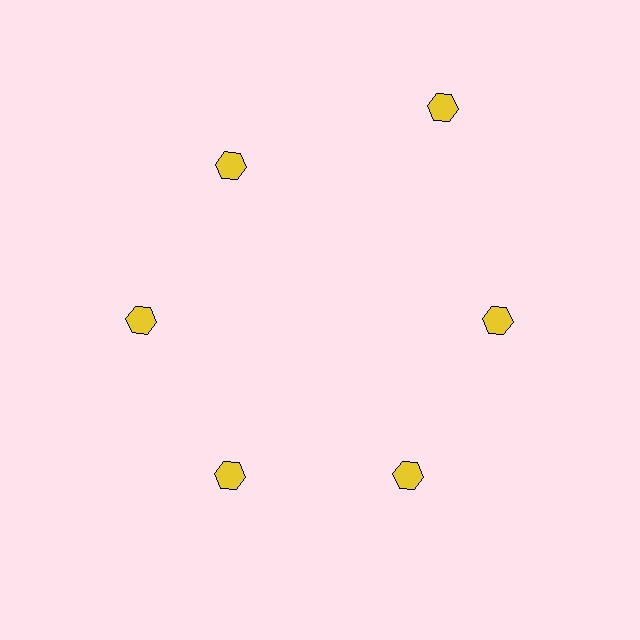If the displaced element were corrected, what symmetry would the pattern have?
It would have 6-fold rotational symmetry — the pattern would map onto itself every 60 degrees.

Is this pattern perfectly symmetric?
No. The 6 yellow hexagons are arranged in a ring, but one element near the 1 o'clock position is pushed outward from the center, breaking the 6-fold rotational symmetry.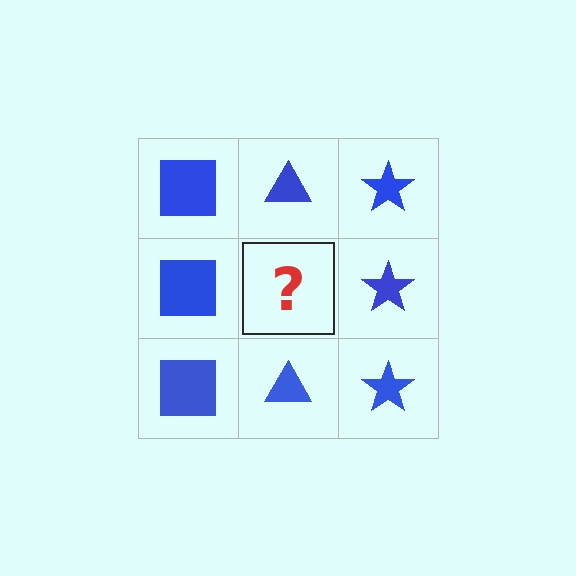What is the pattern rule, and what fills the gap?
The rule is that each column has a consistent shape. The gap should be filled with a blue triangle.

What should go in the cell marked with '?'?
The missing cell should contain a blue triangle.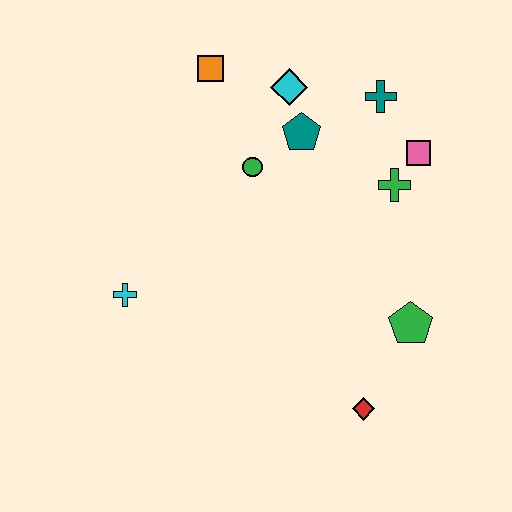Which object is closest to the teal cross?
The pink square is closest to the teal cross.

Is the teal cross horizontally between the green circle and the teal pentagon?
No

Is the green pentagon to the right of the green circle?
Yes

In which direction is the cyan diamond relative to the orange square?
The cyan diamond is to the right of the orange square.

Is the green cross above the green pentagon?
Yes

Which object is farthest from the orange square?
The red diamond is farthest from the orange square.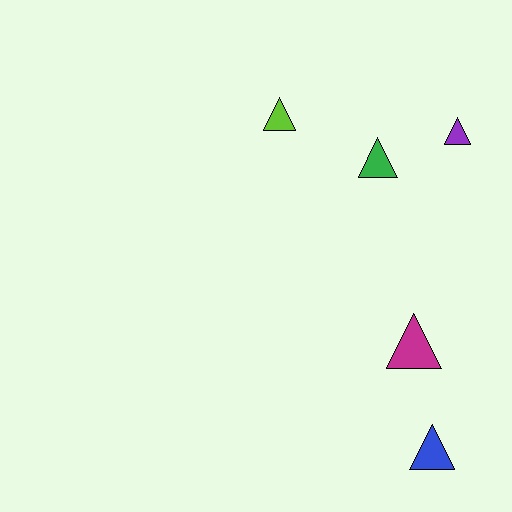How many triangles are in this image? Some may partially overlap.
There are 5 triangles.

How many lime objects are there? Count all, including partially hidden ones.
There is 1 lime object.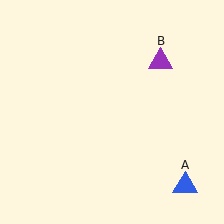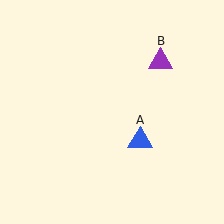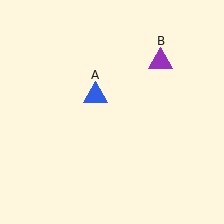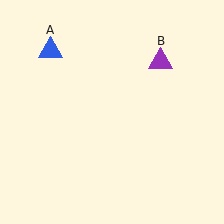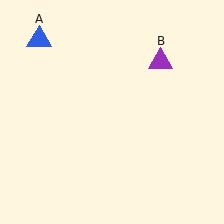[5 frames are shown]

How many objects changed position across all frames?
1 object changed position: blue triangle (object A).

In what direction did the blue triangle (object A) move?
The blue triangle (object A) moved up and to the left.